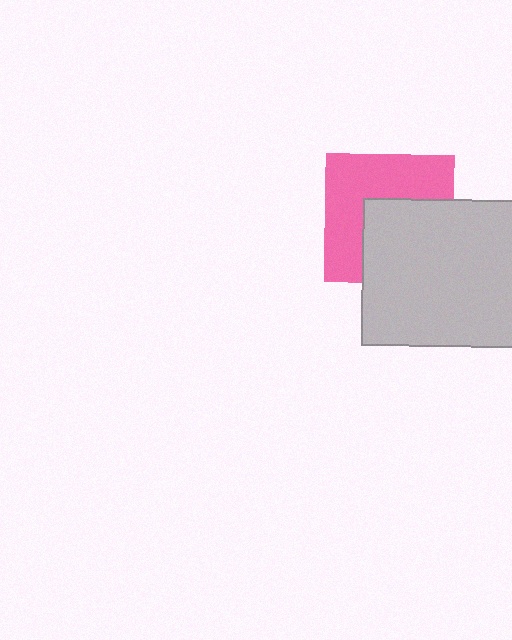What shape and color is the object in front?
The object in front is a light gray rectangle.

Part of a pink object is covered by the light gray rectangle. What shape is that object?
It is a square.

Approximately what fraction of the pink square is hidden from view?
Roughly 47% of the pink square is hidden behind the light gray rectangle.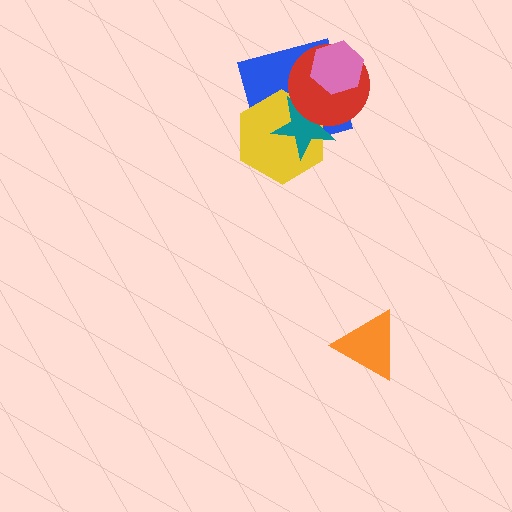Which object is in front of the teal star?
The red circle is in front of the teal star.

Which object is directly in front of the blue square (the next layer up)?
The yellow hexagon is directly in front of the blue square.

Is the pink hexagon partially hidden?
No, no other shape covers it.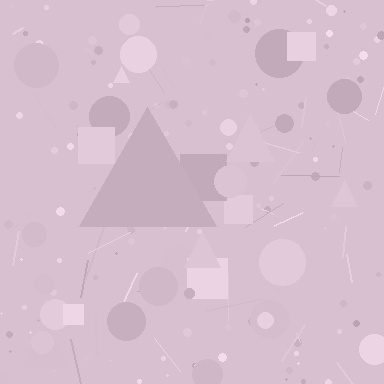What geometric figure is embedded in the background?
A triangle is embedded in the background.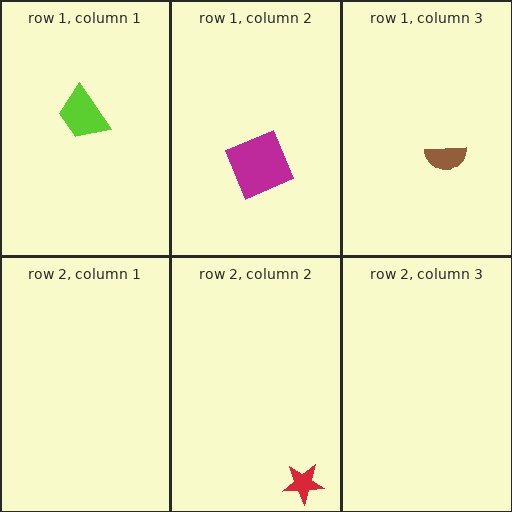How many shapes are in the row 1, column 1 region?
1.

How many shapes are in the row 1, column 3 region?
1.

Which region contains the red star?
The row 2, column 2 region.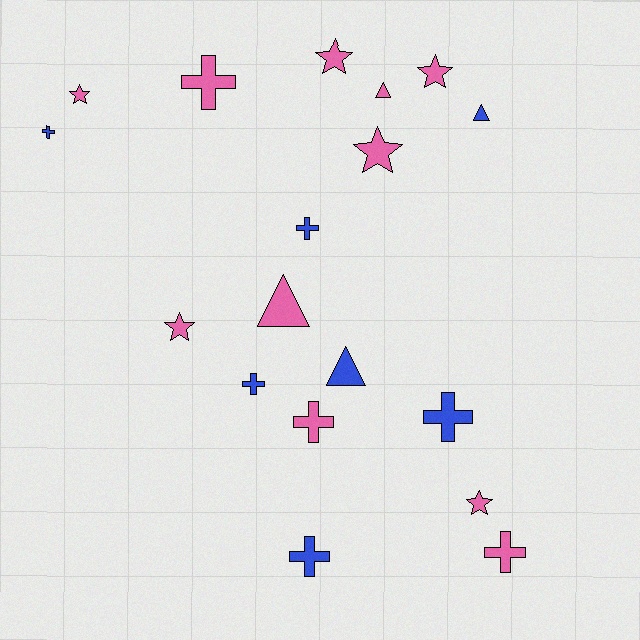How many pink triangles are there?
There are 2 pink triangles.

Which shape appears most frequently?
Cross, with 8 objects.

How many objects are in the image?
There are 18 objects.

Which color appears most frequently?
Pink, with 11 objects.